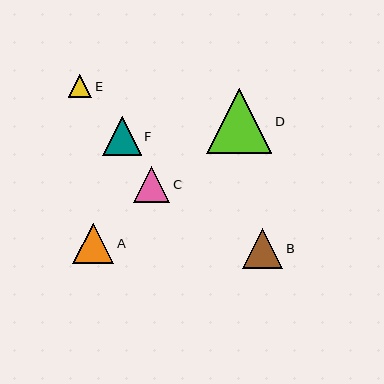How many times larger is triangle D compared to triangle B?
Triangle D is approximately 1.6 times the size of triangle B.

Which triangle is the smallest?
Triangle E is the smallest with a size of approximately 24 pixels.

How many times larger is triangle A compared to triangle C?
Triangle A is approximately 1.1 times the size of triangle C.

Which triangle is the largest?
Triangle D is the largest with a size of approximately 65 pixels.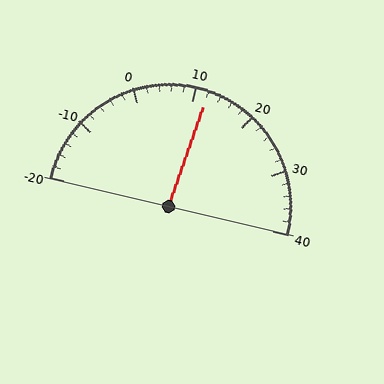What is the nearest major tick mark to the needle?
The nearest major tick mark is 10.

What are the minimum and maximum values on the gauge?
The gauge ranges from -20 to 40.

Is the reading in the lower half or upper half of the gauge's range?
The reading is in the upper half of the range (-20 to 40).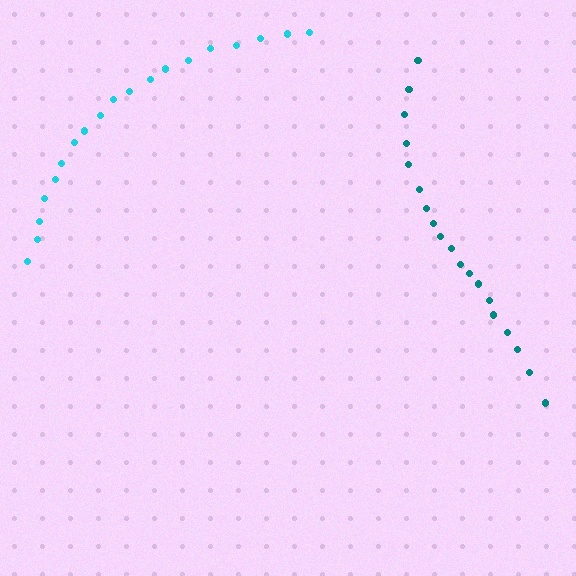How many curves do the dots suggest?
There are 2 distinct paths.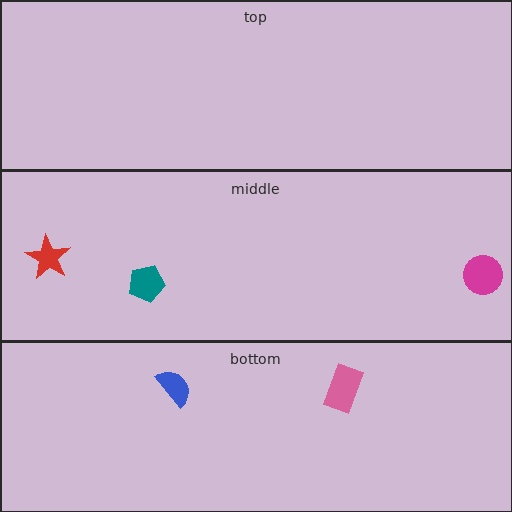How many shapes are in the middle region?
3.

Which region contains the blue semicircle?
The bottom region.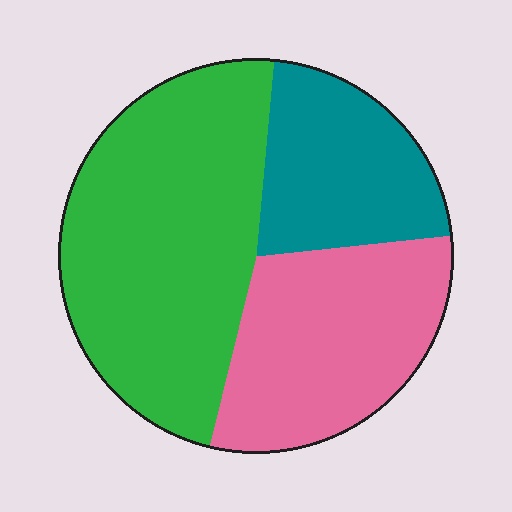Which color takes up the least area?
Teal, at roughly 20%.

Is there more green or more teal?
Green.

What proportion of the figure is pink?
Pink covers 30% of the figure.